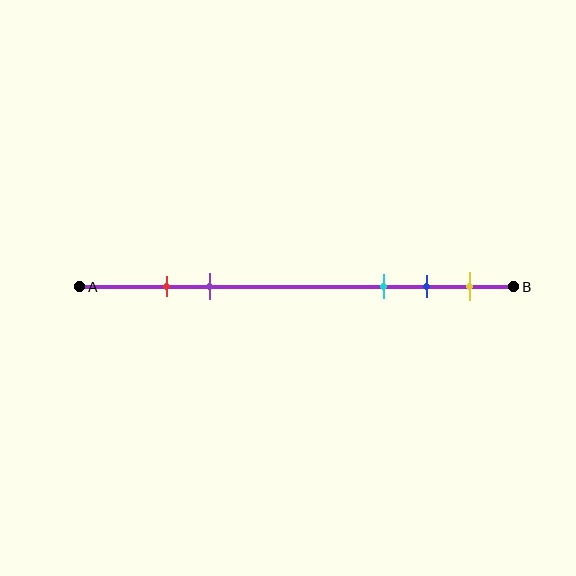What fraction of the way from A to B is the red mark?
The red mark is approximately 20% (0.2) of the way from A to B.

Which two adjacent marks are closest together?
The red and purple marks are the closest adjacent pair.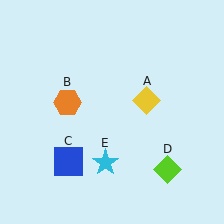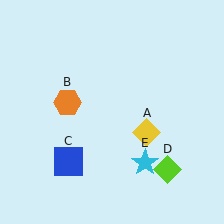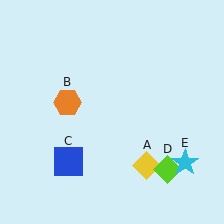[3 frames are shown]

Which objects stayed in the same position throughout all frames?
Orange hexagon (object B) and blue square (object C) and lime diamond (object D) remained stationary.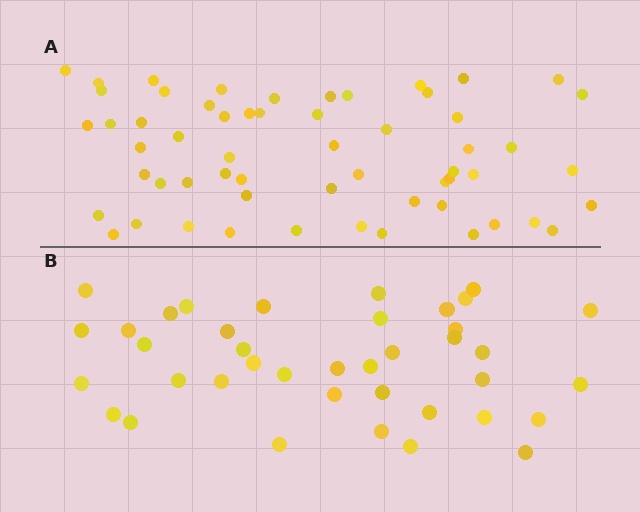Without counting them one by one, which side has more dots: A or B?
Region A (the top region) has more dots.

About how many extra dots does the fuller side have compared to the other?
Region A has approximately 20 more dots than region B.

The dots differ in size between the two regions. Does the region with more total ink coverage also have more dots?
No. Region B has more total ink coverage because its dots are larger, but region A actually contains more individual dots. Total area can be misleading — the number of items is what matters here.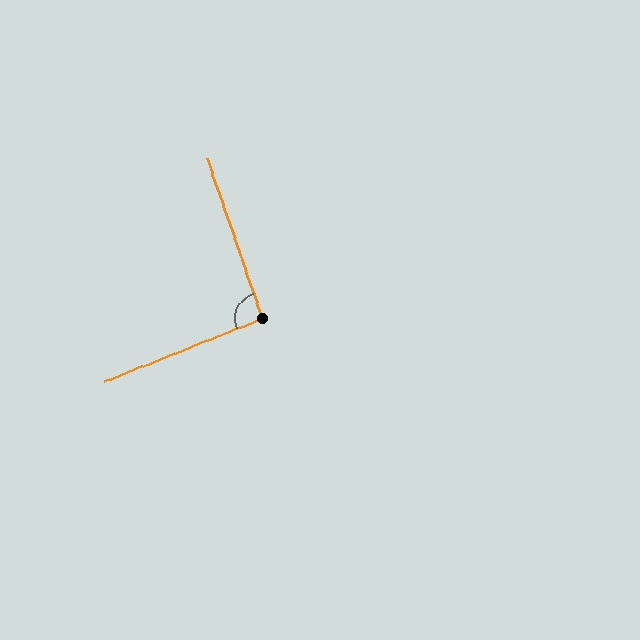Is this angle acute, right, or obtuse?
It is approximately a right angle.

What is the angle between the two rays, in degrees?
Approximately 93 degrees.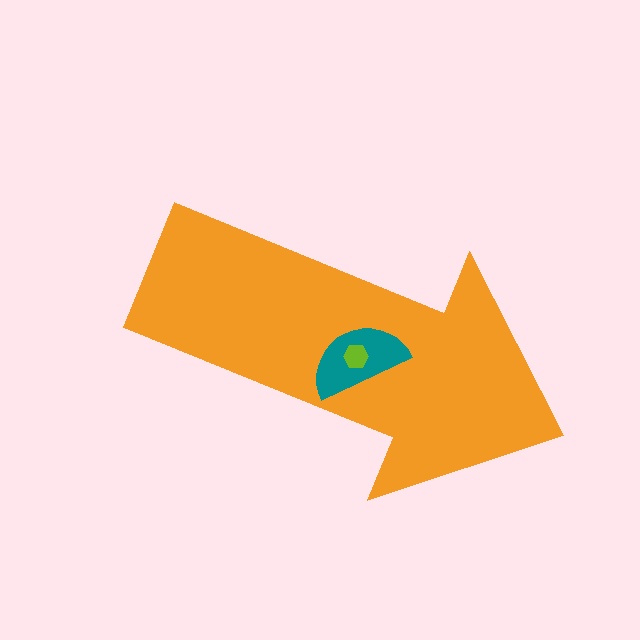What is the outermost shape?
The orange arrow.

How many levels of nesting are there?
3.